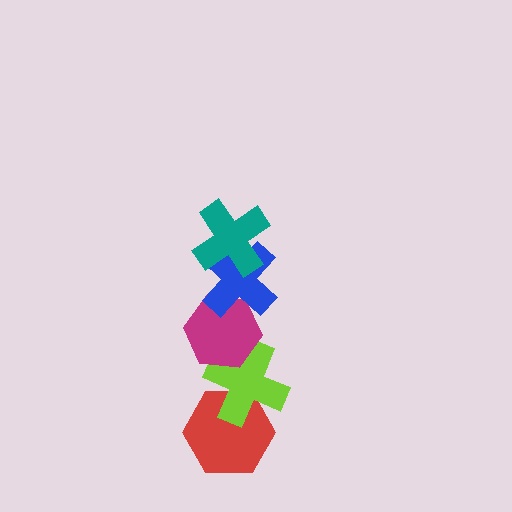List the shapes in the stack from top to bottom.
From top to bottom: the teal cross, the blue cross, the magenta hexagon, the lime cross, the red hexagon.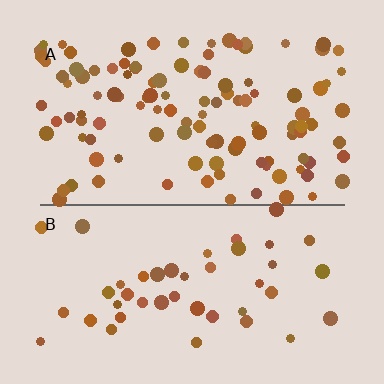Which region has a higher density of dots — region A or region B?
A (the top).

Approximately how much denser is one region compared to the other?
Approximately 2.5× — region A over region B.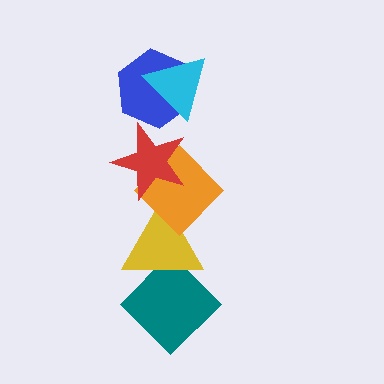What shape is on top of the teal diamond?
The yellow triangle is on top of the teal diamond.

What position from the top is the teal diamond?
The teal diamond is 6th from the top.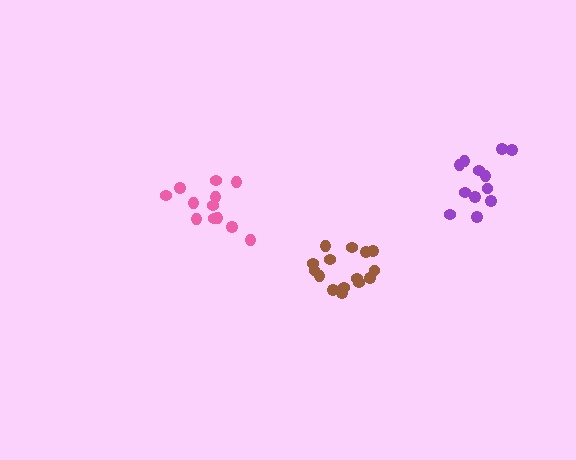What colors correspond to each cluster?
The clusters are colored: purple, brown, pink.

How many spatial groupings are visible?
There are 3 spatial groupings.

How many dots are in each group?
Group 1: 12 dots, Group 2: 15 dots, Group 3: 12 dots (39 total).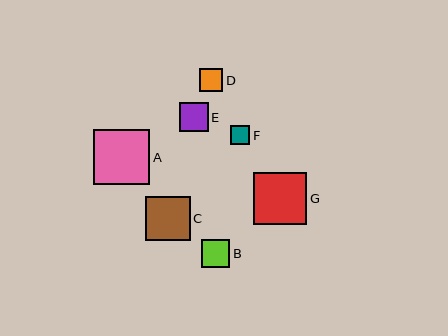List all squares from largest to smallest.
From largest to smallest: A, G, C, E, B, D, F.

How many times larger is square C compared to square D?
Square C is approximately 2.0 times the size of square D.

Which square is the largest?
Square A is the largest with a size of approximately 56 pixels.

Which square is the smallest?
Square F is the smallest with a size of approximately 20 pixels.